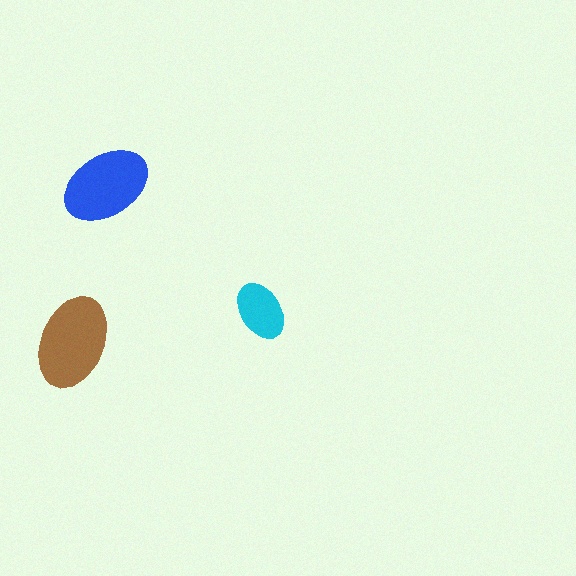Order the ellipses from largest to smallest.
the brown one, the blue one, the cyan one.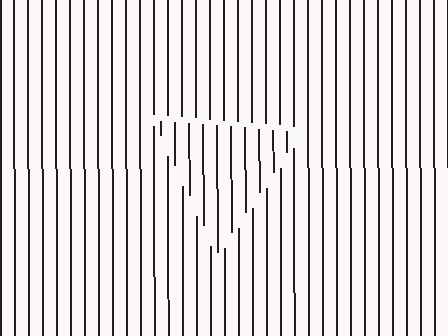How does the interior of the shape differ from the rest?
The interior of the shape contains the same grating, shifted by half a period — the contour is defined by the phase discontinuity where line-ends from the inner and outer gratings abut.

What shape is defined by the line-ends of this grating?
An illusory triangle. The interior of the shape contains the same grating, shifted by half a period — the contour is defined by the phase discontinuity where line-ends from the inner and outer gratings abut.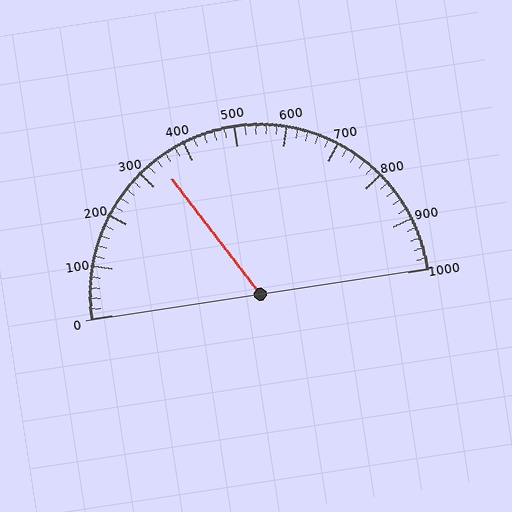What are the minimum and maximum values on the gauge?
The gauge ranges from 0 to 1000.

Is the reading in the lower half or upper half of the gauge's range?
The reading is in the lower half of the range (0 to 1000).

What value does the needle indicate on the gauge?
The needle indicates approximately 340.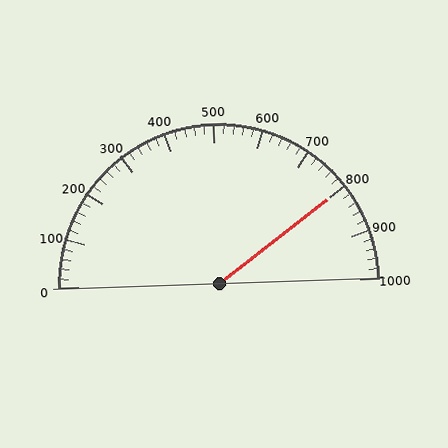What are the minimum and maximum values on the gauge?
The gauge ranges from 0 to 1000.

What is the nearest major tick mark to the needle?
The nearest major tick mark is 800.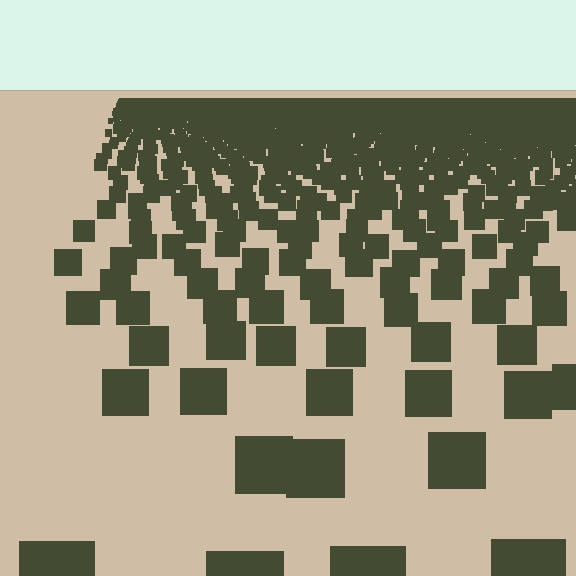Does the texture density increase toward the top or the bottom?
Density increases toward the top.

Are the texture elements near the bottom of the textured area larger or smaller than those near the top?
Larger. Near the bottom, elements are closer to the viewer and appear at a bigger on-screen size.